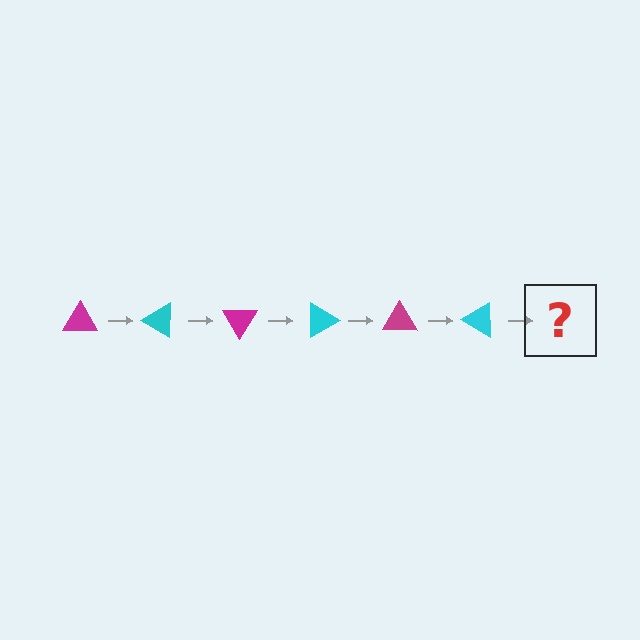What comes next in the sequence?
The next element should be a magenta triangle, rotated 180 degrees from the start.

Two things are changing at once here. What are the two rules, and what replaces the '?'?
The two rules are that it rotates 30 degrees each step and the color cycles through magenta and cyan. The '?' should be a magenta triangle, rotated 180 degrees from the start.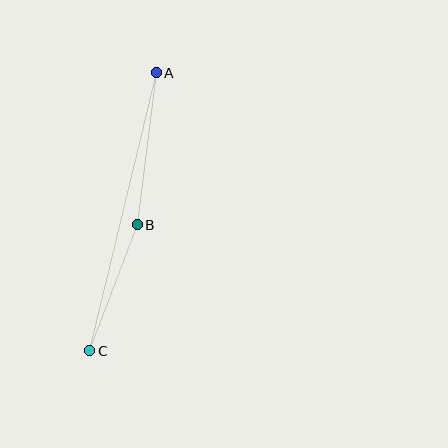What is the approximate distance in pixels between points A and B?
The distance between A and B is approximately 153 pixels.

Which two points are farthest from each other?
Points A and C are farthest from each other.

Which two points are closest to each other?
Points B and C are closest to each other.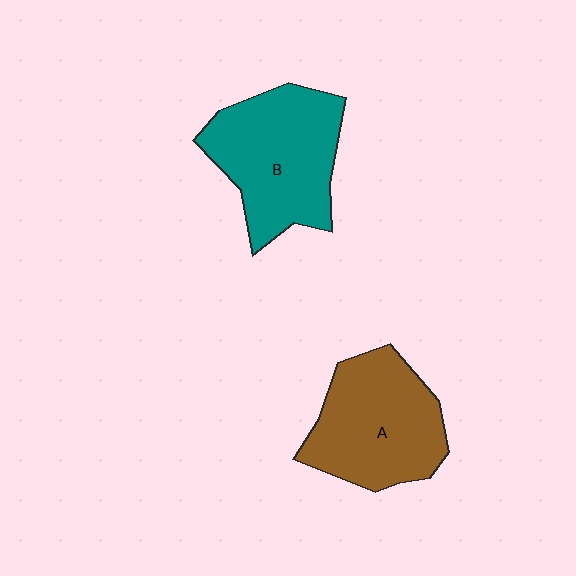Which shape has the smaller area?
Shape A (brown).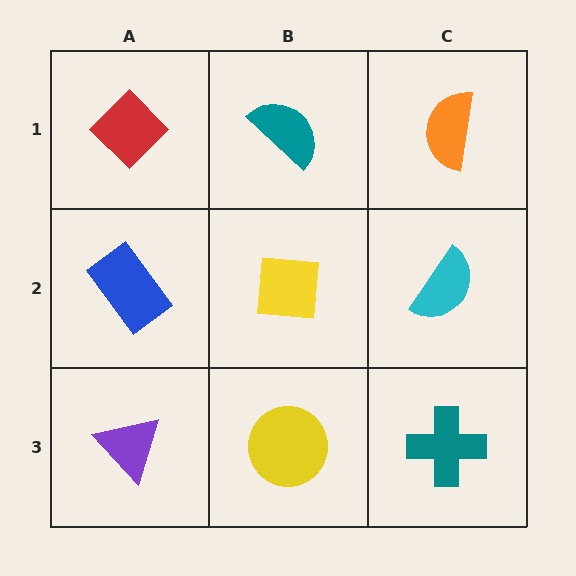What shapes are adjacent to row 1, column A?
A blue rectangle (row 2, column A), a teal semicircle (row 1, column B).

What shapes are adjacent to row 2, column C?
An orange semicircle (row 1, column C), a teal cross (row 3, column C), a yellow square (row 2, column B).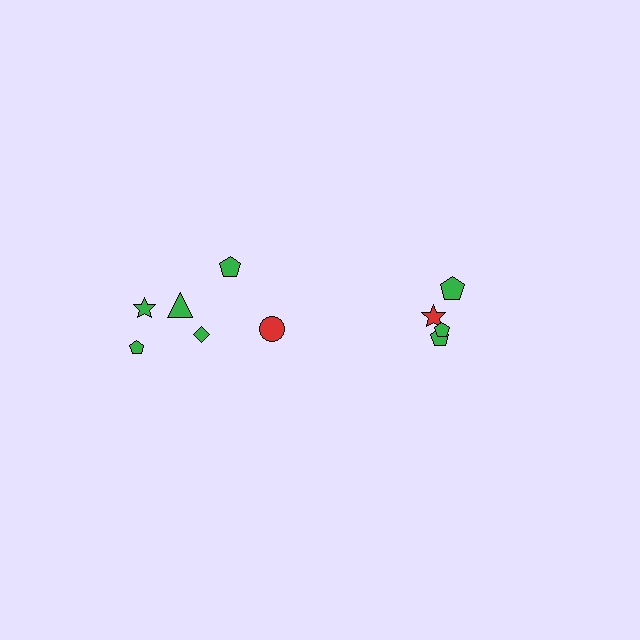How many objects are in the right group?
There are 4 objects.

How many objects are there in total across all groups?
There are 10 objects.